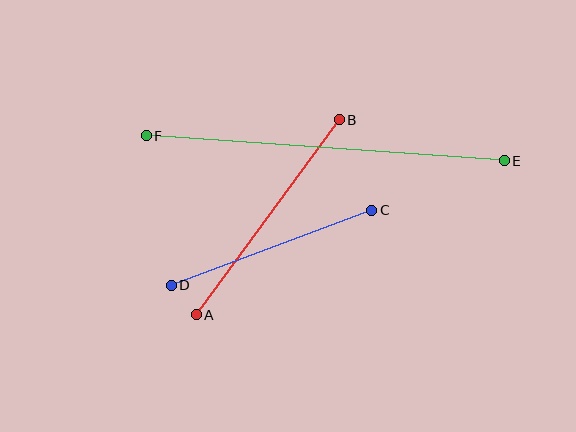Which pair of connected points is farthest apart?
Points E and F are farthest apart.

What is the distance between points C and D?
The distance is approximately 214 pixels.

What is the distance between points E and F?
The distance is approximately 359 pixels.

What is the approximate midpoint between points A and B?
The midpoint is at approximately (268, 217) pixels.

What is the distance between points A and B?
The distance is approximately 242 pixels.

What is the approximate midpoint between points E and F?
The midpoint is at approximately (325, 148) pixels.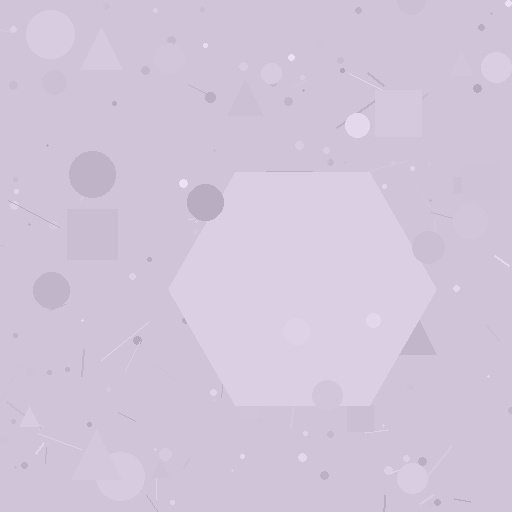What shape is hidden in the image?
A hexagon is hidden in the image.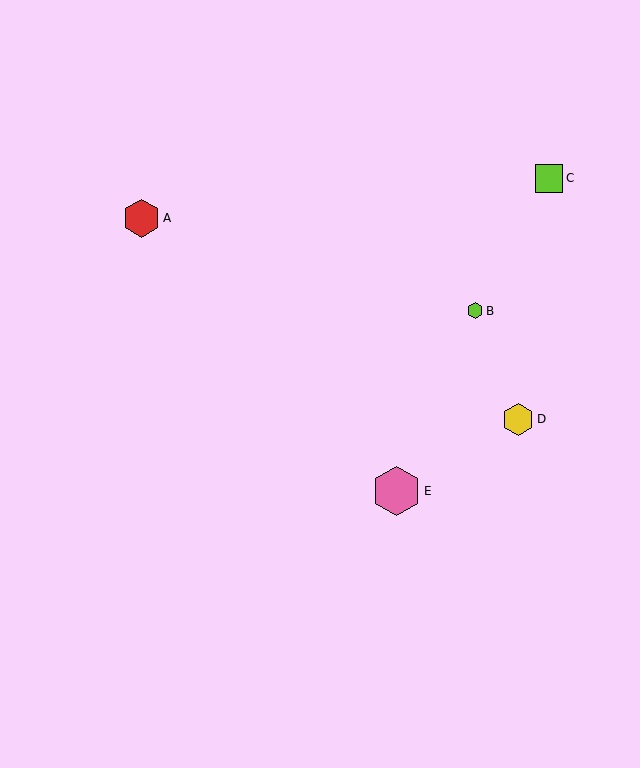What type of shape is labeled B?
Shape B is a lime hexagon.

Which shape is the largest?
The pink hexagon (labeled E) is the largest.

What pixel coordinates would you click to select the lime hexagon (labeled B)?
Click at (475, 311) to select the lime hexagon B.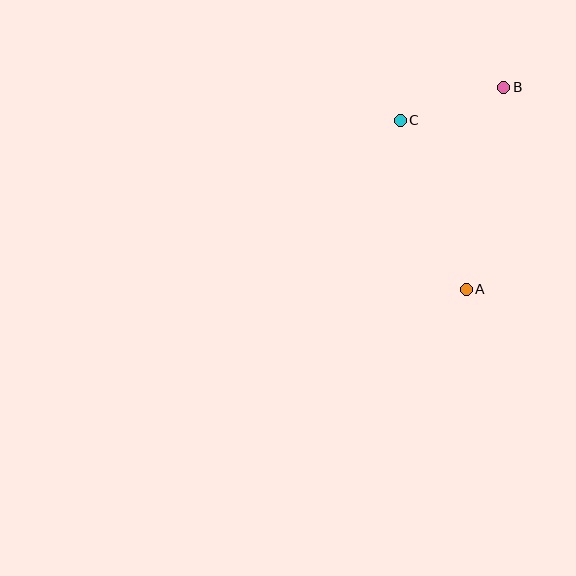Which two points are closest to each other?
Points B and C are closest to each other.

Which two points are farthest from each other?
Points A and B are farthest from each other.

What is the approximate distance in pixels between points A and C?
The distance between A and C is approximately 181 pixels.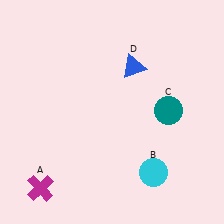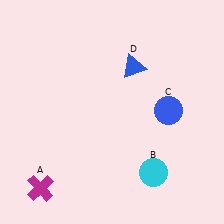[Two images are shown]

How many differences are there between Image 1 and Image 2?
There is 1 difference between the two images.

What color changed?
The circle (C) changed from teal in Image 1 to blue in Image 2.